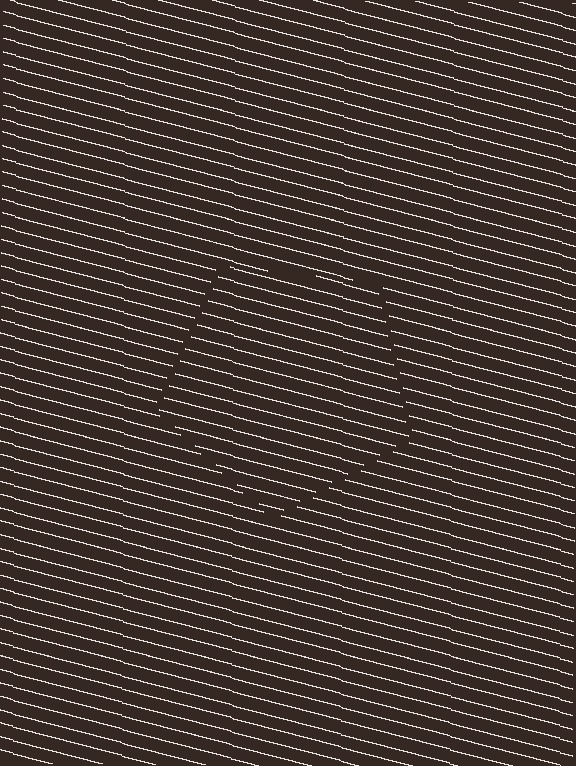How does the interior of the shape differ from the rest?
The interior of the shape contains the same grating, shifted by half a period — the contour is defined by the phase discontinuity where line-ends from the inner and outer gratings abut.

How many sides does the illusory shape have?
5 sides — the line-ends trace a pentagon.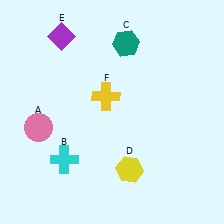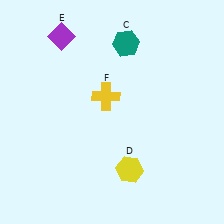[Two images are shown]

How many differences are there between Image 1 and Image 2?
There are 2 differences between the two images.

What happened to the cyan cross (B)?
The cyan cross (B) was removed in Image 2. It was in the bottom-left area of Image 1.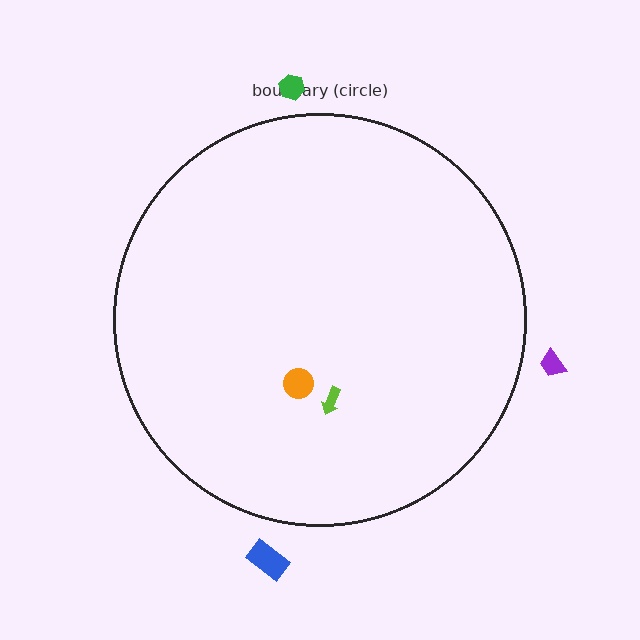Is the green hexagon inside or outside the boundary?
Outside.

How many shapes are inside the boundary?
2 inside, 3 outside.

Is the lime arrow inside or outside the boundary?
Inside.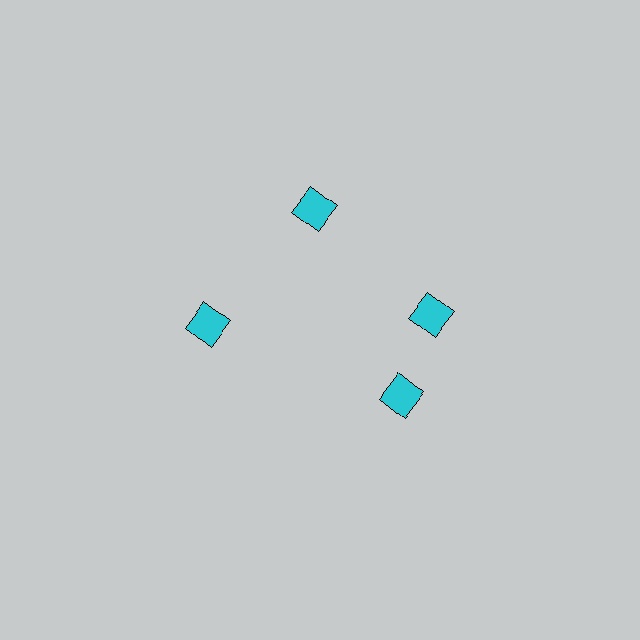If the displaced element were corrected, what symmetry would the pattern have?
It would have 4-fold rotational symmetry — the pattern would map onto itself every 90 degrees.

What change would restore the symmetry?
The symmetry would be restored by rotating it back into even spacing with its neighbors so that all 4 diamonds sit at equal angles and equal distance from the center.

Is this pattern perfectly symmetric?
No. The 4 cyan diamonds are arranged in a ring, but one element near the 6 o'clock position is rotated out of alignment along the ring, breaking the 4-fold rotational symmetry.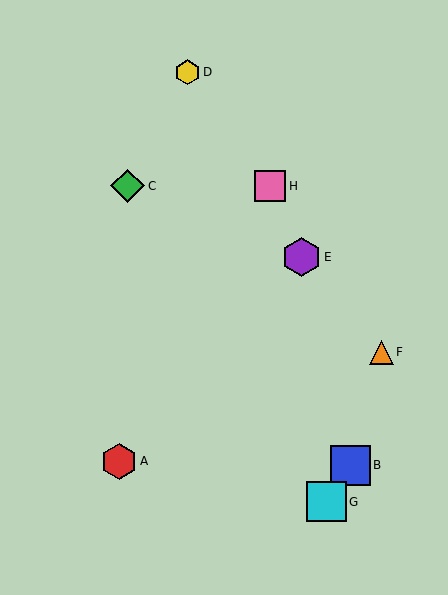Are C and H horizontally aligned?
Yes, both are at y≈186.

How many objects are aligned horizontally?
2 objects (C, H) are aligned horizontally.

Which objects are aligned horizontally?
Objects C, H are aligned horizontally.